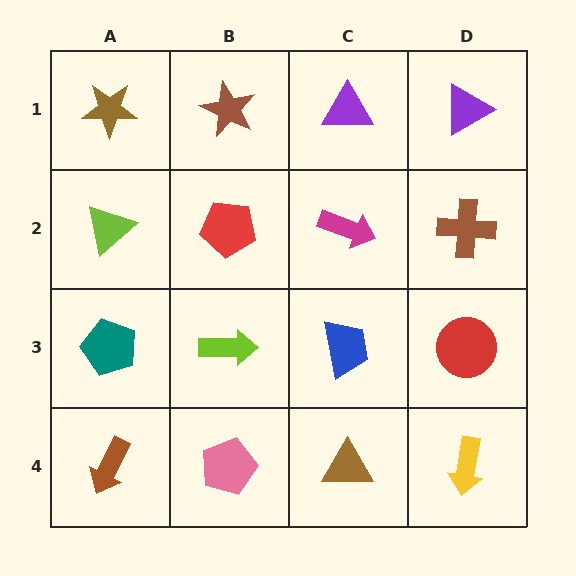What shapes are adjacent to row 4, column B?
A lime arrow (row 3, column B), a brown arrow (row 4, column A), a brown triangle (row 4, column C).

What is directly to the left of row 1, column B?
A brown star.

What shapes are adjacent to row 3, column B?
A red pentagon (row 2, column B), a pink pentagon (row 4, column B), a teal pentagon (row 3, column A), a blue trapezoid (row 3, column C).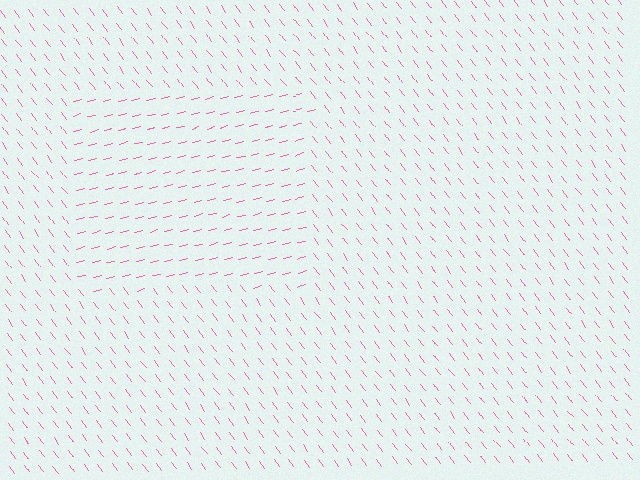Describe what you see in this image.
The image is filled with small pink line segments. A rectangle region in the image has lines oriented differently from the surrounding lines, creating a visible texture boundary.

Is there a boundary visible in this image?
Yes, there is a texture boundary formed by a change in line orientation.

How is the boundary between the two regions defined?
The boundary is defined purely by a change in line orientation (approximately 67 degrees difference). All lines are the same color and thickness.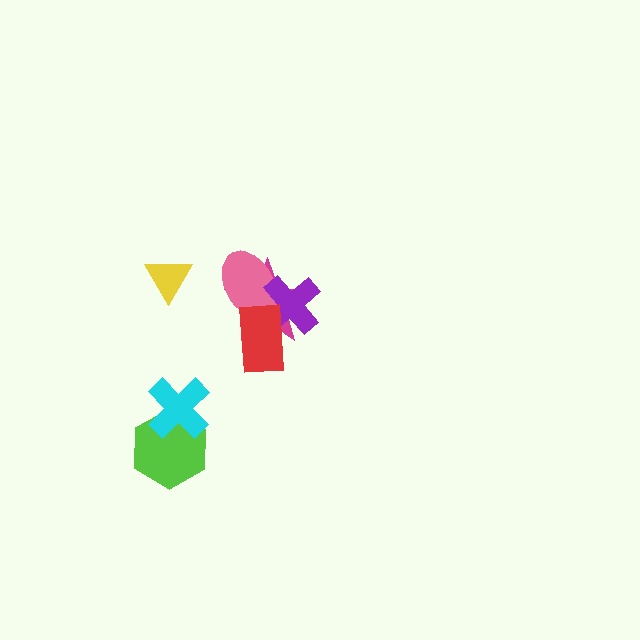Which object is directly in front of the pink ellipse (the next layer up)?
The purple cross is directly in front of the pink ellipse.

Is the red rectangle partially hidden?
No, no other shape covers it.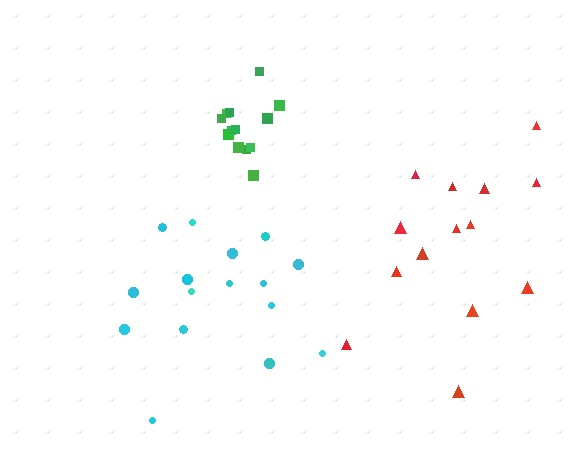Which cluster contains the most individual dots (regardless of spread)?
Cyan (16).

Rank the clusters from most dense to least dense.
green, cyan, red.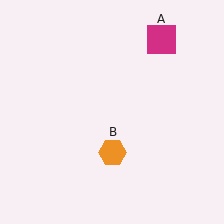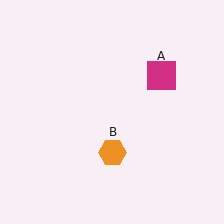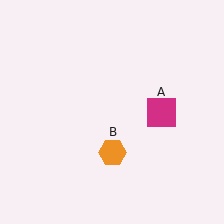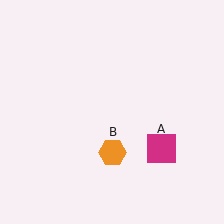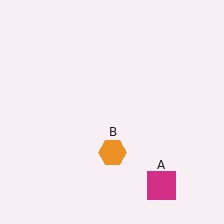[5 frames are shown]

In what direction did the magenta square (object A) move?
The magenta square (object A) moved down.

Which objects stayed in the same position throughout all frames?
Orange hexagon (object B) remained stationary.